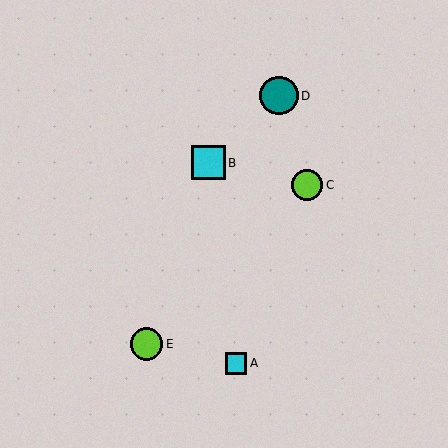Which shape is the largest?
The teal circle (labeled D) is the largest.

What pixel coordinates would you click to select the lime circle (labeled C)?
Click at (307, 185) to select the lime circle C.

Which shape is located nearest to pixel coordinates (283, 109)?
The teal circle (labeled D) at (279, 96) is nearest to that location.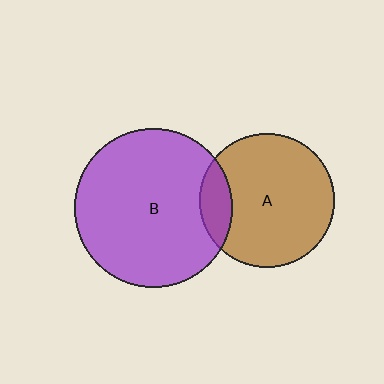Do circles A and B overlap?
Yes.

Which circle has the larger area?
Circle B (purple).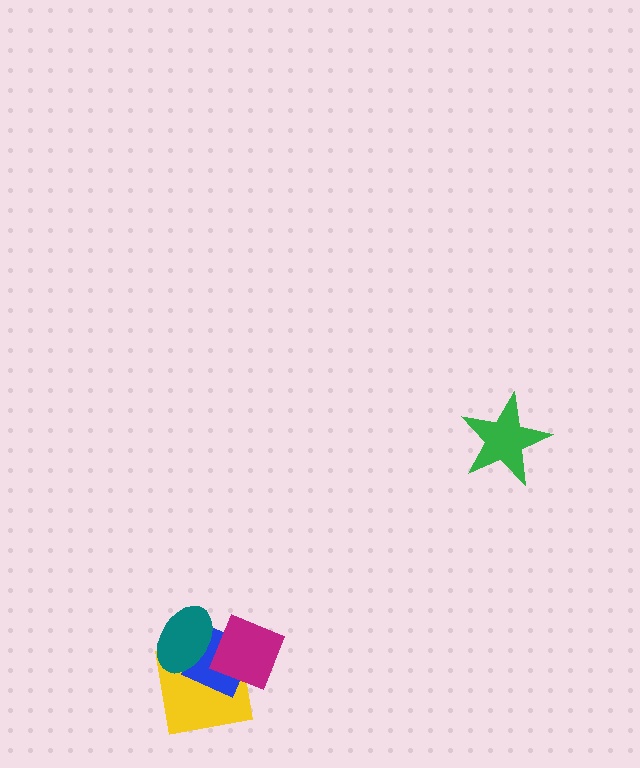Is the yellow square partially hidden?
Yes, it is partially covered by another shape.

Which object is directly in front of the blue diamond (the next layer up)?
The magenta diamond is directly in front of the blue diamond.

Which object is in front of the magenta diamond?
The teal ellipse is in front of the magenta diamond.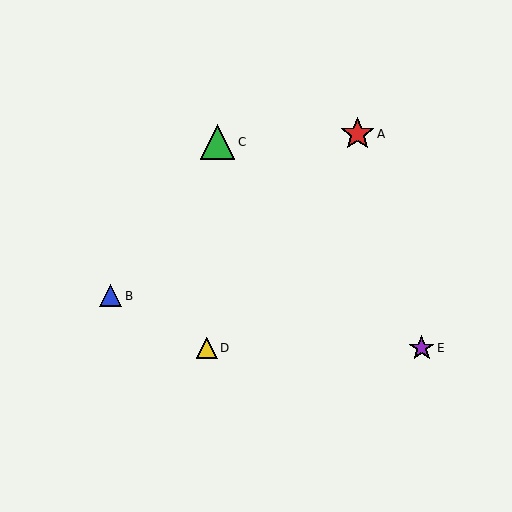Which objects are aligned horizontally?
Objects D, E are aligned horizontally.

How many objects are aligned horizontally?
2 objects (D, E) are aligned horizontally.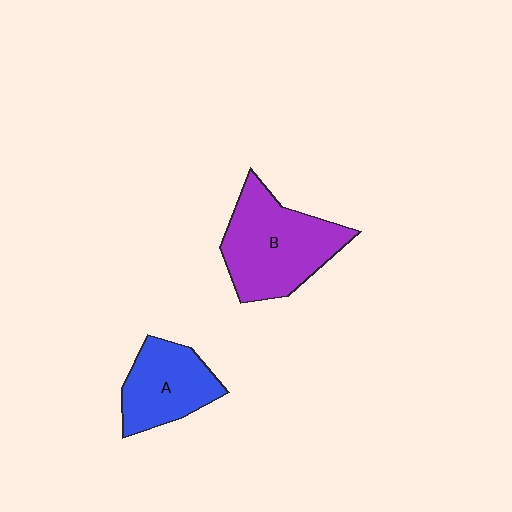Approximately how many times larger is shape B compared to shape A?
Approximately 1.5 times.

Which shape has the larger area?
Shape B (purple).